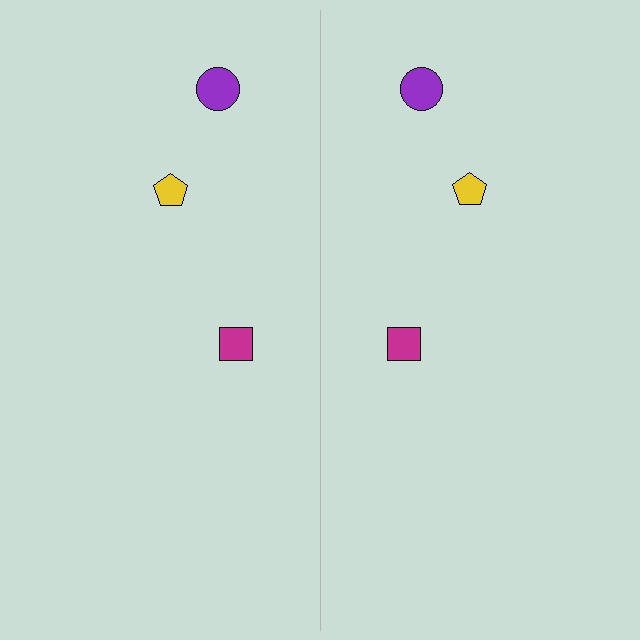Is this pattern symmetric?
Yes, this pattern has bilateral (reflection) symmetry.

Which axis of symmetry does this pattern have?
The pattern has a vertical axis of symmetry running through the center of the image.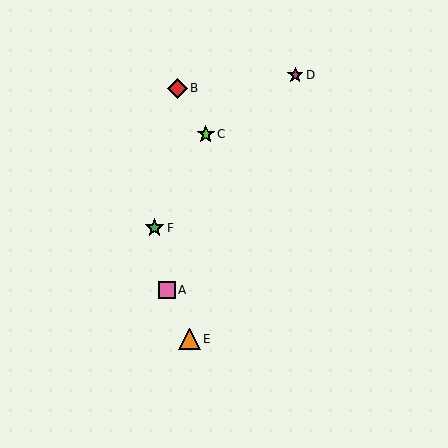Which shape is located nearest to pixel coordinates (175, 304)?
The pink square (labeled A) at (167, 290) is nearest to that location.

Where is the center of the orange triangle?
The center of the orange triangle is at (189, 339).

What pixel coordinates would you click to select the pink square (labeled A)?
Click at (167, 290) to select the pink square A.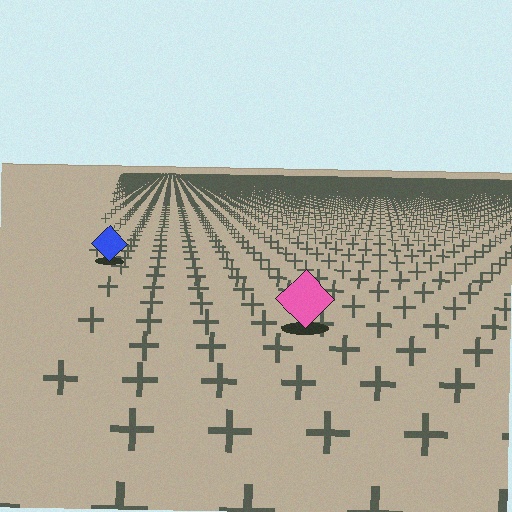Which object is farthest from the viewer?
The blue diamond is farthest from the viewer. It appears smaller and the ground texture around it is denser.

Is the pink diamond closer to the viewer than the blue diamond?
Yes. The pink diamond is closer — you can tell from the texture gradient: the ground texture is coarser near it.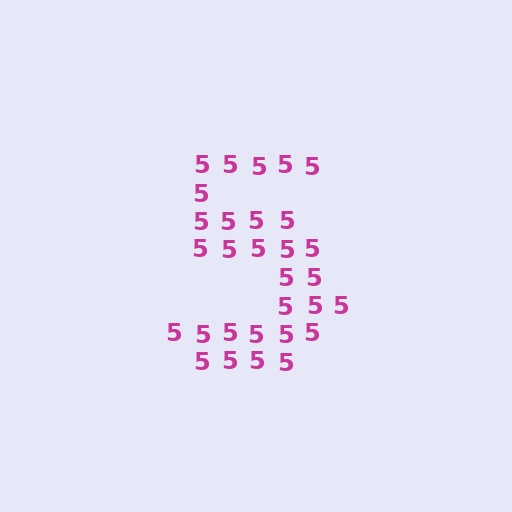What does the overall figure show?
The overall figure shows the digit 5.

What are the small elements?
The small elements are digit 5's.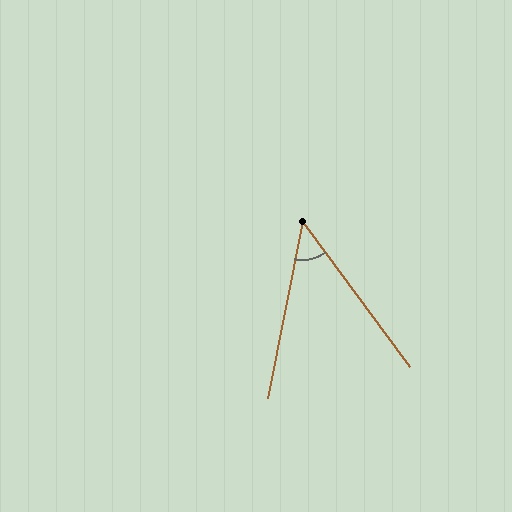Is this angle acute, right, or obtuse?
It is acute.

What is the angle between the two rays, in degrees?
Approximately 48 degrees.